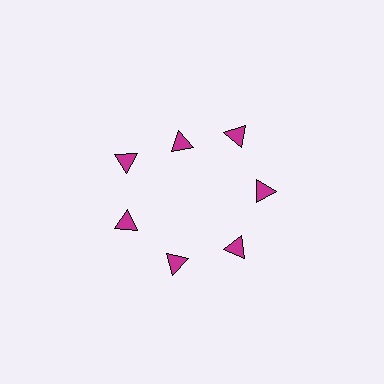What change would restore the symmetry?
The symmetry would be restored by moving it outward, back onto the ring so that all 7 triangles sit at equal angles and equal distance from the center.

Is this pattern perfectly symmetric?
No. The 7 magenta triangles are arranged in a ring, but one element near the 12 o'clock position is pulled inward toward the center, breaking the 7-fold rotational symmetry.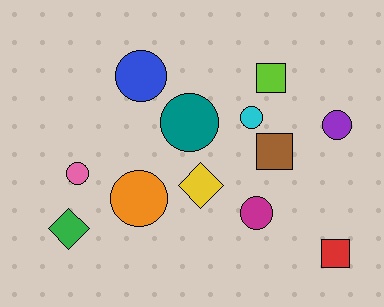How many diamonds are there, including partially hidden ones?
There are 2 diamonds.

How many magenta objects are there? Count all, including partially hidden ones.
There is 1 magenta object.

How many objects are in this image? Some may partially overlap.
There are 12 objects.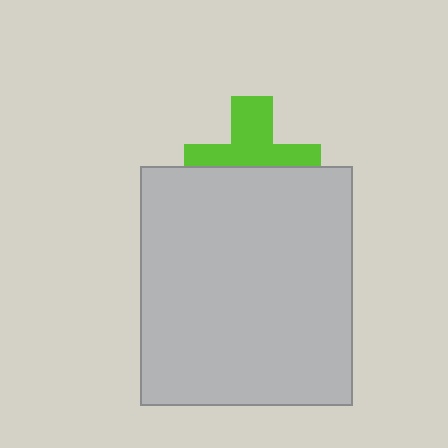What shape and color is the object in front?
The object in front is a light gray rectangle.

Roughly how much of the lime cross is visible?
About half of it is visible (roughly 51%).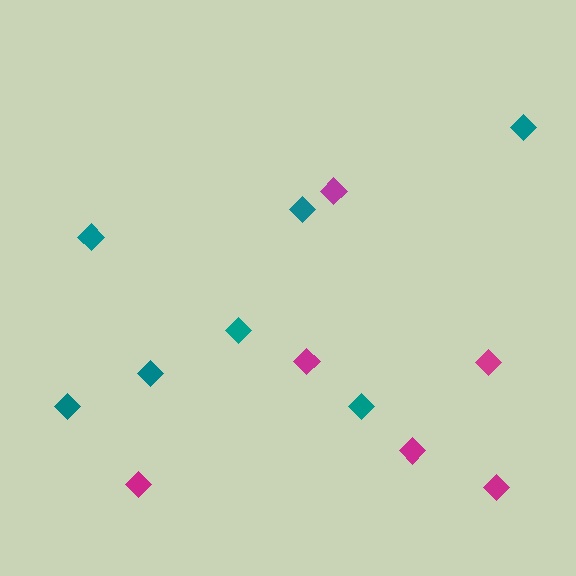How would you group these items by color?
There are 2 groups: one group of teal diamonds (7) and one group of magenta diamonds (6).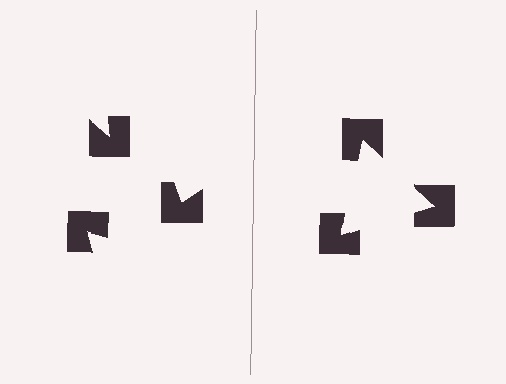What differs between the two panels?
The notched squares are positioned identically on both sides; only the wedge orientations differ. On the right they align to a triangle; on the left they are misaligned.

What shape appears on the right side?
An illusory triangle.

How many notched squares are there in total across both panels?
6 — 3 on each side.